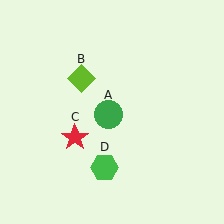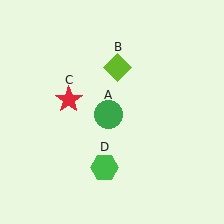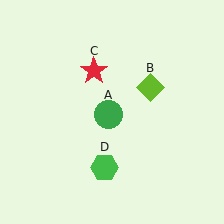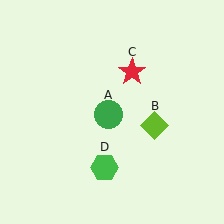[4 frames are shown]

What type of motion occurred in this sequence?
The lime diamond (object B), red star (object C) rotated clockwise around the center of the scene.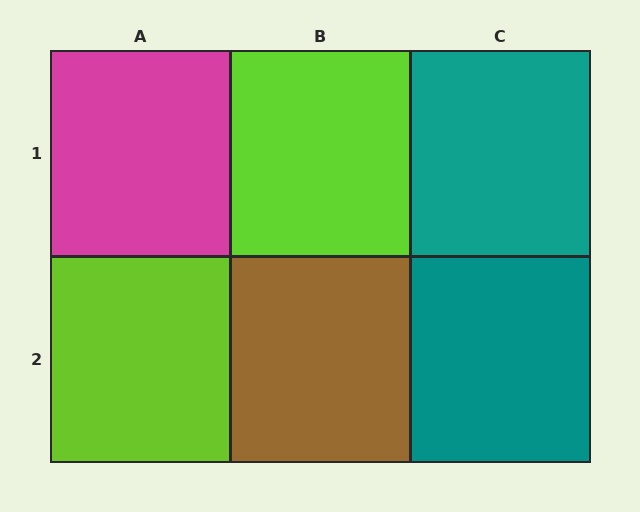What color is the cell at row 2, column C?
Teal.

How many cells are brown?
1 cell is brown.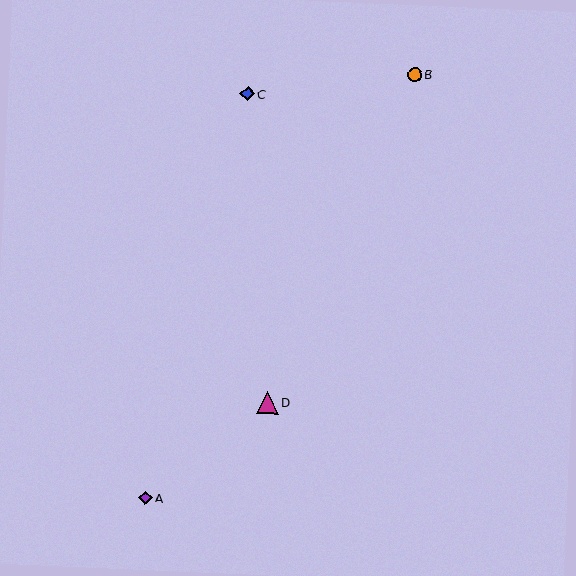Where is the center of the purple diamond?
The center of the purple diamond is at (145, 498).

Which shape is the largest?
The magenta triangle (labeled D) is the largest.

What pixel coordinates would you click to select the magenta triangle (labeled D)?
Click at (267, 403) to select the magenta triangle D.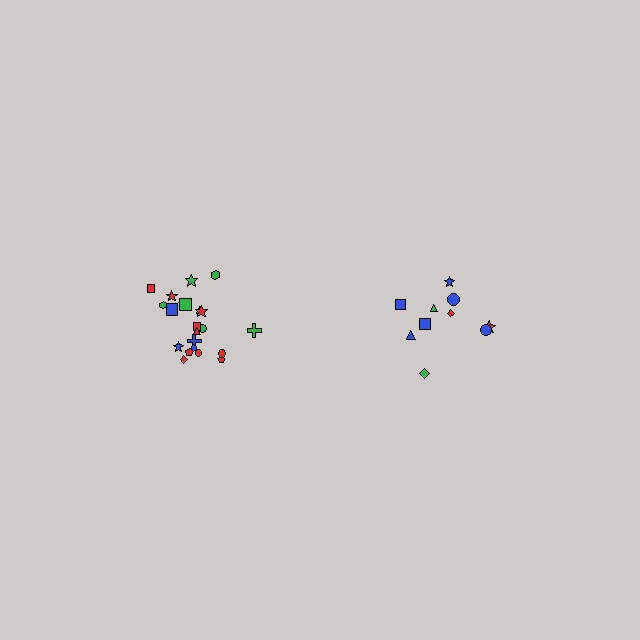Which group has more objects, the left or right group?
The left group.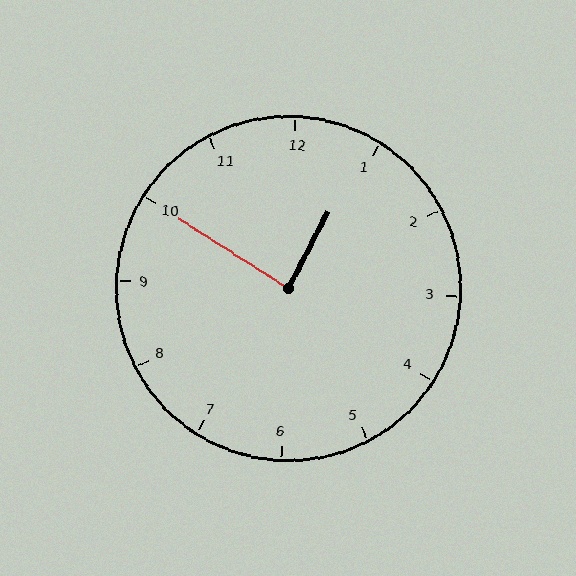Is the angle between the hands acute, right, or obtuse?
It is right.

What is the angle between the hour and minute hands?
Approximately 85 degrees.